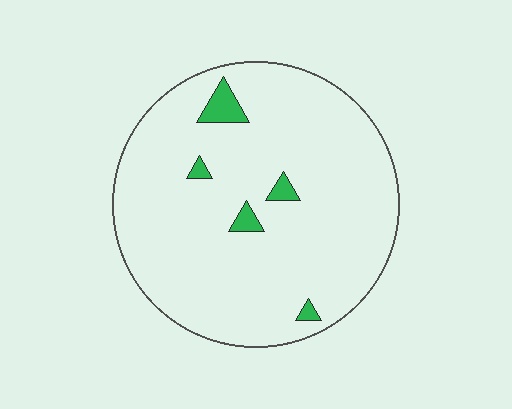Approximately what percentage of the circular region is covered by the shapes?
Approximately 5%.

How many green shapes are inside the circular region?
5.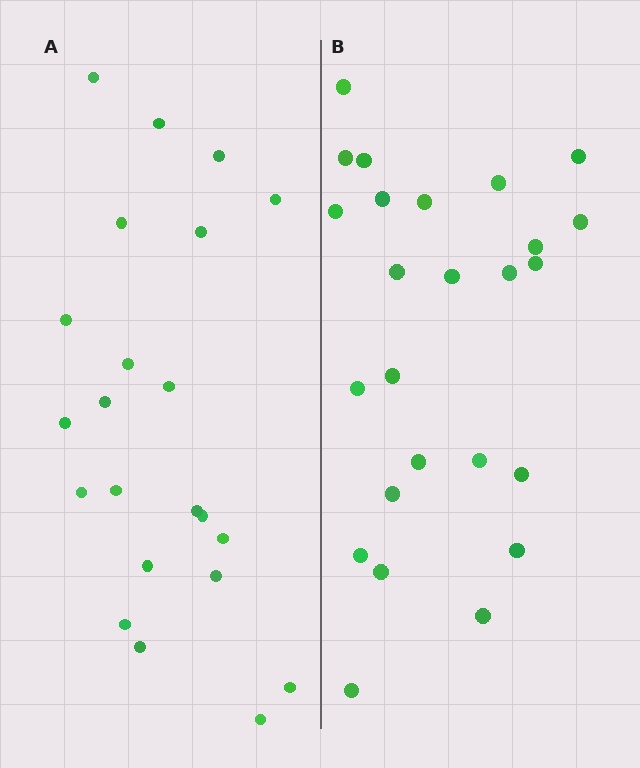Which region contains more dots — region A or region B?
Region B (the right region) has more dots.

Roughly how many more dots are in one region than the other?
Region B has just a few more — roughly 2 or 3 more dots than region A.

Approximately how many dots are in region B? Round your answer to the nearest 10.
About 20 dots. (The exact count is 25, which rounds to 20.)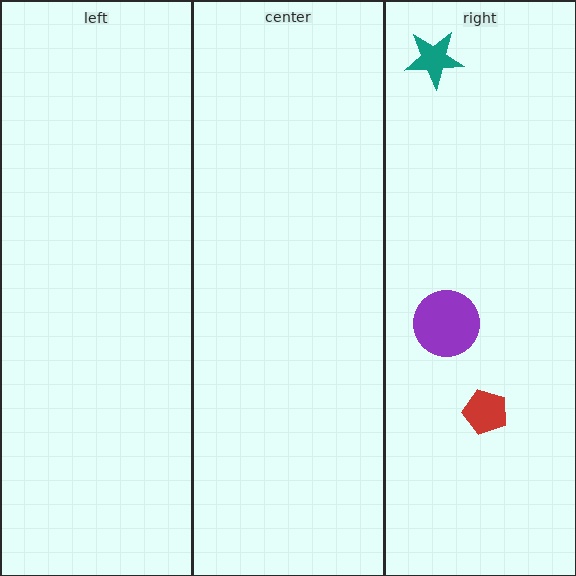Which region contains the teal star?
The right region.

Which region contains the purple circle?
The right region.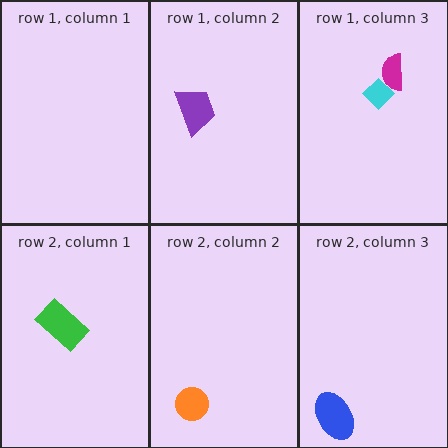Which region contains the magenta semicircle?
The row 1, column 3 region.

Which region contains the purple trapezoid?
The row 1, column 2 region.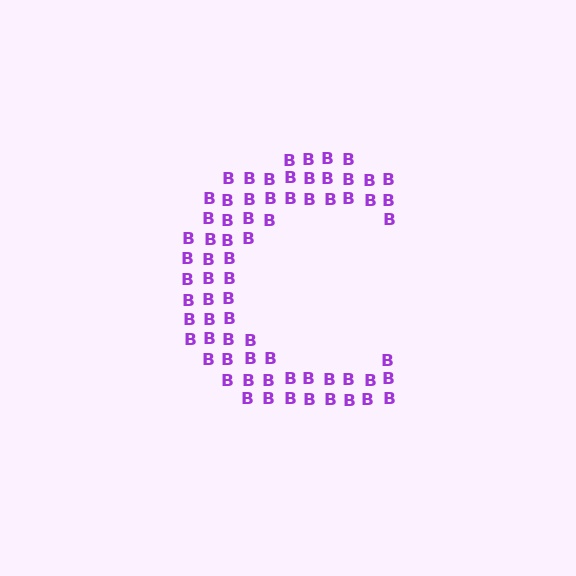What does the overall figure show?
The overall figure shows the letter C.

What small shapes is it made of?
It is made of small letter B's.